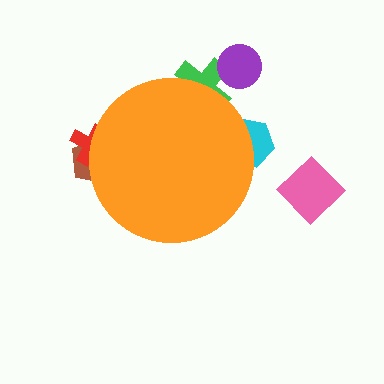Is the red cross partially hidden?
Yes, the red cross is partially hidden behind the orange circle.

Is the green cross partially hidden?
Yes, the green cross is partially hidden behind the orange circle.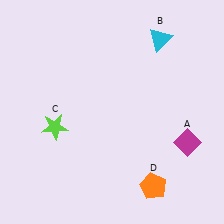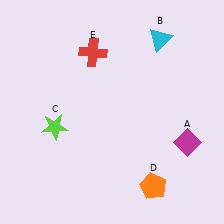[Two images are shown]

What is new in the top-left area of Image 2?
A red cross (E) was added in the top-left area of Image 2.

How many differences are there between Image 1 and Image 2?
There is 1 difference between the two images.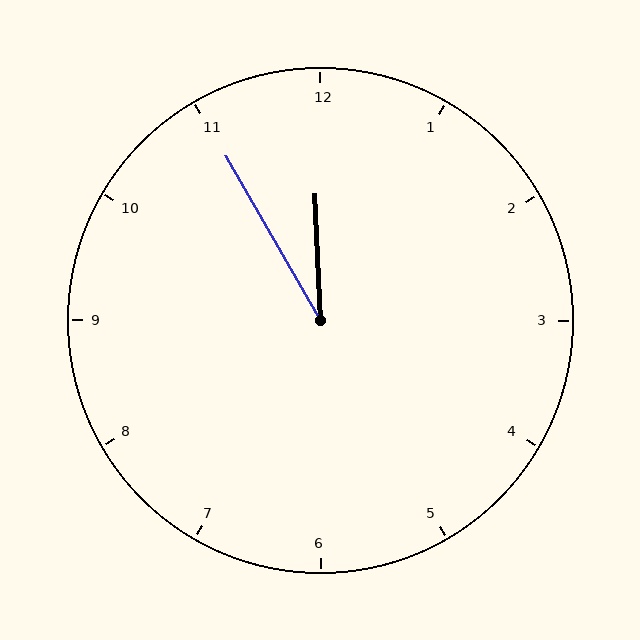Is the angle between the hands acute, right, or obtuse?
It is acute.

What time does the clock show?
11:55.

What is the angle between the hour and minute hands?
Approximately 28 degrees.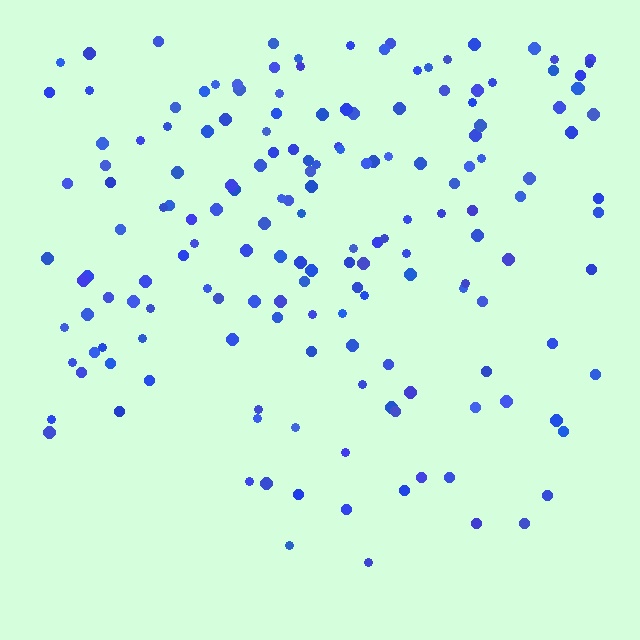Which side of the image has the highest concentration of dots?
The top.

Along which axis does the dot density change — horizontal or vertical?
Vertical.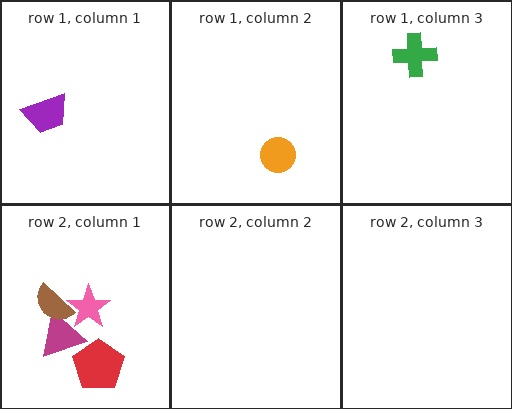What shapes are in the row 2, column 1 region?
The magenta triangle, the brown semicircle, the pink star, the red pentagon.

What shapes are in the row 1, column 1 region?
The purple trapezoid.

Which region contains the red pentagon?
The row 2, column 1 region.